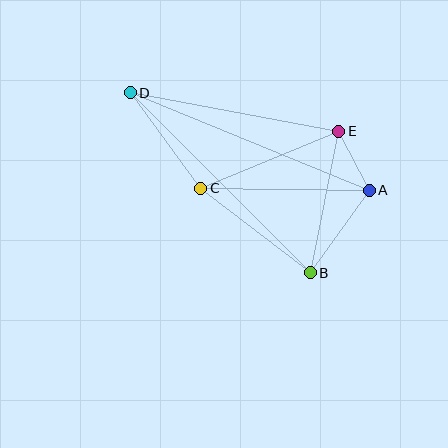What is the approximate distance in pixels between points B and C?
The distance between B and C is approximately 138 pixels.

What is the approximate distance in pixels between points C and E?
The distance between C and E is approximately 149 pixels.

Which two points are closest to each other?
Points A and E are closest to each other.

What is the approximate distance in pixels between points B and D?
The distance between B and D is approximately 255 pixels.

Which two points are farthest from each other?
Points A and D are farthest from each other.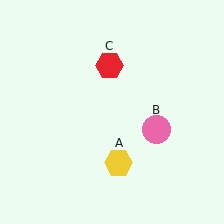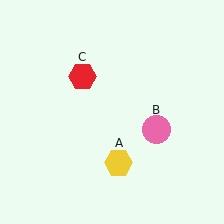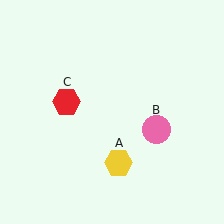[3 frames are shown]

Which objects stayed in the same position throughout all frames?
Yellow hexagon (object A) and pink circle (object B) remained stationary.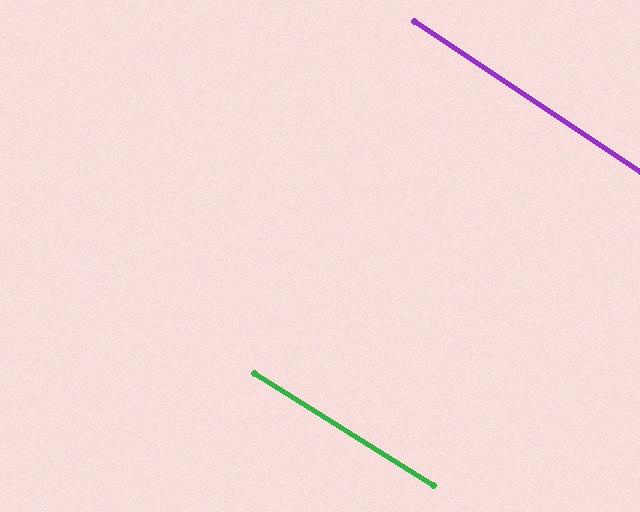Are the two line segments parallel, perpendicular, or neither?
Parallel — their directions differ by only 1.3°.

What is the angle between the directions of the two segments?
Approximately 1 degree.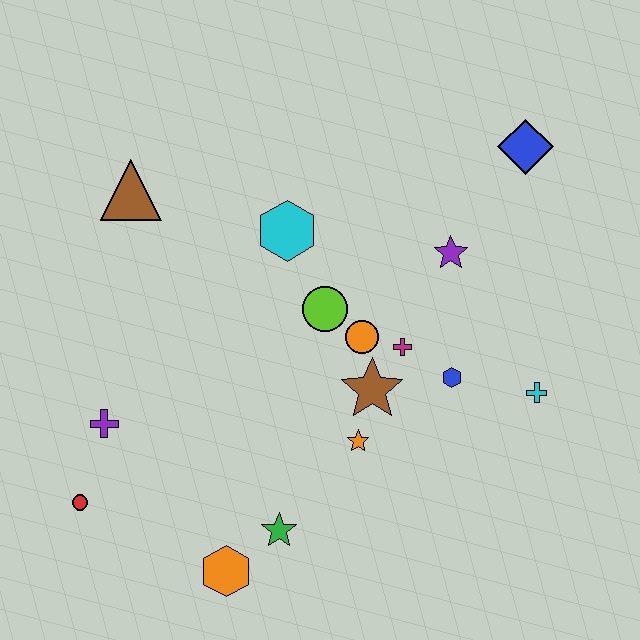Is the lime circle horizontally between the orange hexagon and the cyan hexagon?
No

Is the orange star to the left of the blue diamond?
Yes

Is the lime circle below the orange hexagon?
No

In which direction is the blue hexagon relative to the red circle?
The blue hexagon is to the right of the red circle.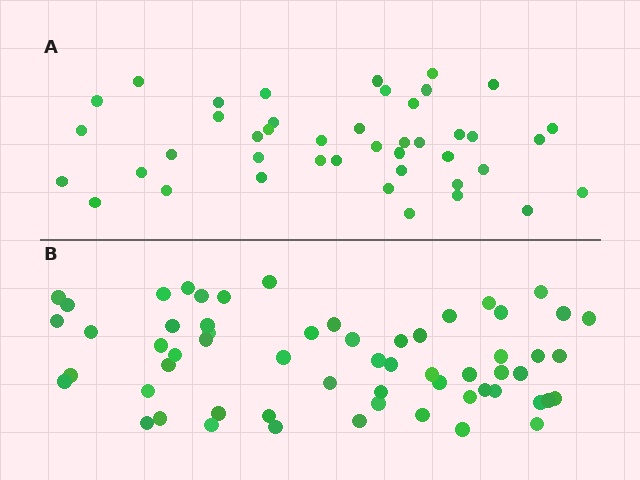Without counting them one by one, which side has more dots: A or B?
Region B (the bottom region) has more dots.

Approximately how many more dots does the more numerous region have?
Region B has approximately 15 more dots than region A.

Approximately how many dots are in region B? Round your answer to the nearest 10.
About 60 dots.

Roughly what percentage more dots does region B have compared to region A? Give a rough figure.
About 40% more.